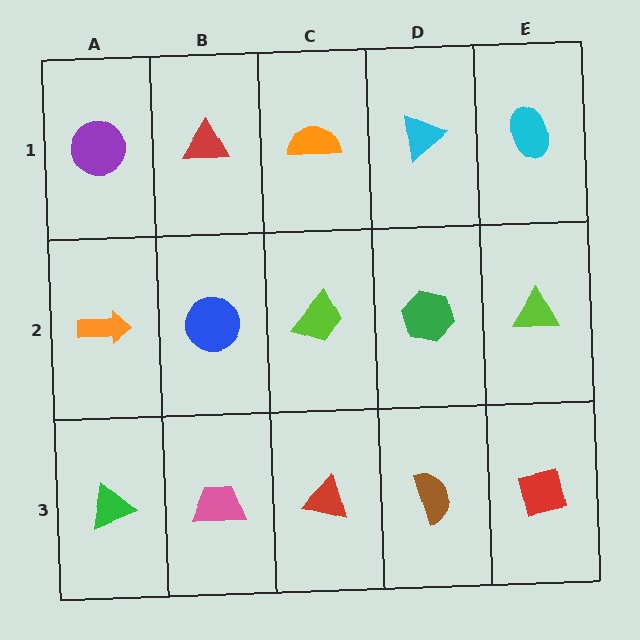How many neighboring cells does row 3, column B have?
3.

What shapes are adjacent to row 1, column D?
A green hexagon (row 2, column D), an orange semicircle (row 1, column C), a cyan ellipse (row 1, column E).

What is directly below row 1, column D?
A green hexagon.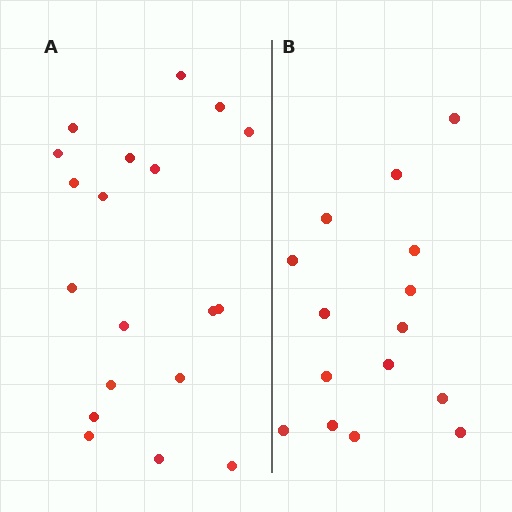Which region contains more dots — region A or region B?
Region A (the left region) has more dots.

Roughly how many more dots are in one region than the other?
Region A has about 4 more dots than region B.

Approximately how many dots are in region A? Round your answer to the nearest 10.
About 20 dots. (The exact count is 19, which rounds to 20.)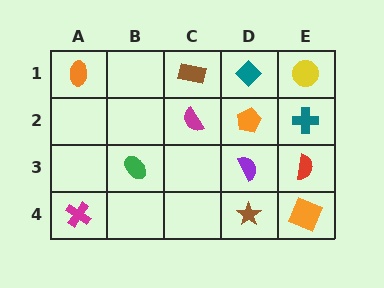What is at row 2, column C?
A magenta semicircle.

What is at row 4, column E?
An orange square.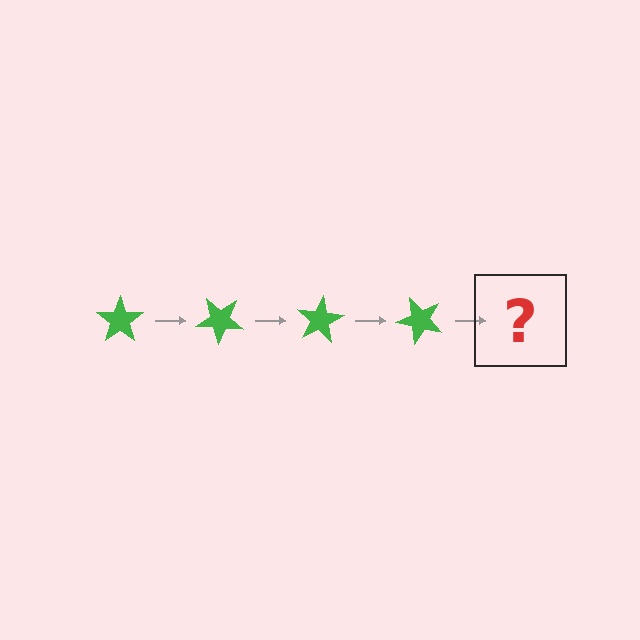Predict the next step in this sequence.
The next step is a green star rotated 160 degrees.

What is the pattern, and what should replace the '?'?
The pattern is that the star rotates 40 degrees each step. The '?' should be a green star rotated 160 degrees.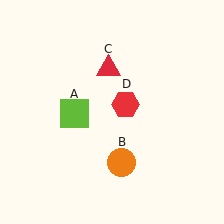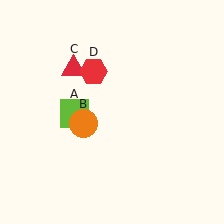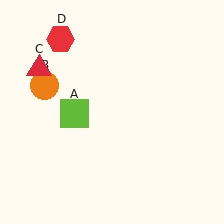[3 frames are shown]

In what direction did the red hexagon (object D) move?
The red hexagon (object D) moved up and to the left.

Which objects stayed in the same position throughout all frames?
Lime square (object A) remained stationary.